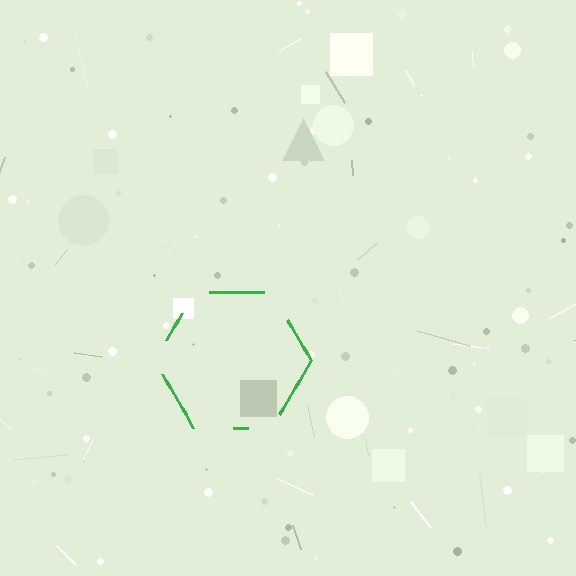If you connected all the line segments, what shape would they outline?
They would outline a hexagon.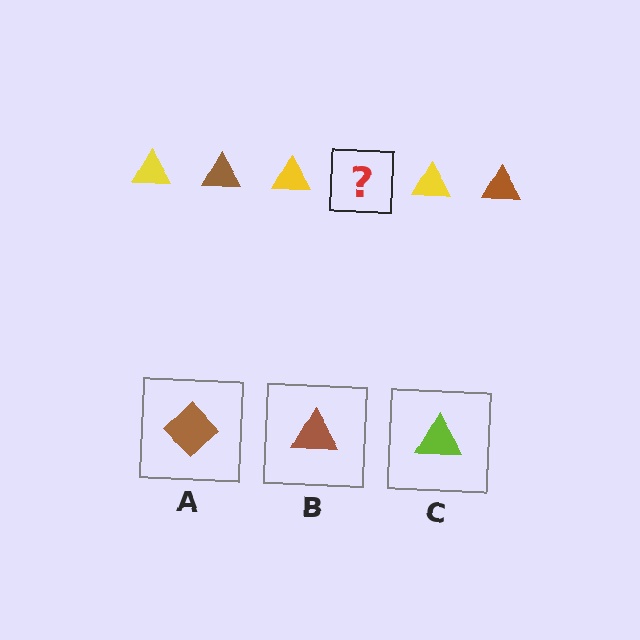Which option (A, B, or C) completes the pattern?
B.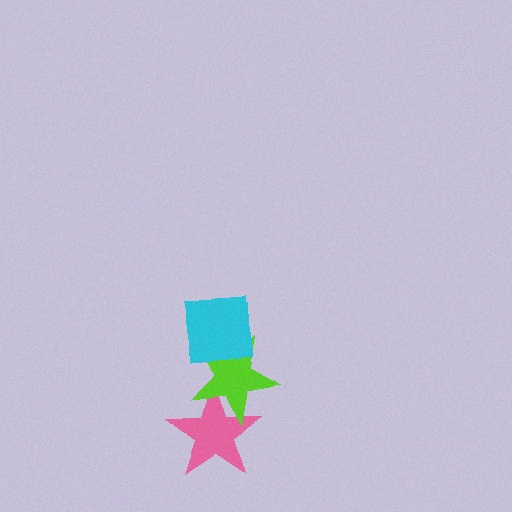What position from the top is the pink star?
The pink star is 3rd from the top.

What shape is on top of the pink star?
The lime star is on top of the pink star.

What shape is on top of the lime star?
The cyan square is on top of the lime star.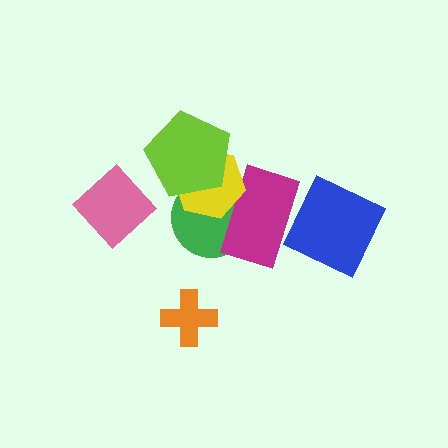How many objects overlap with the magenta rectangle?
3 objects overlap with the magenta rectangle.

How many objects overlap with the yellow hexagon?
3 objects overlap with the yellow hexagon.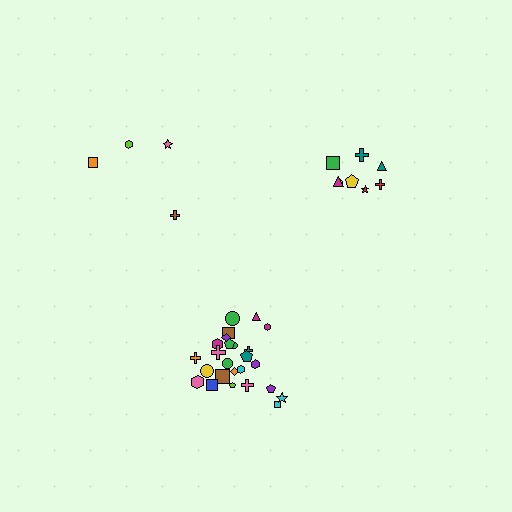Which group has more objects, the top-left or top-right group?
The top-right group.